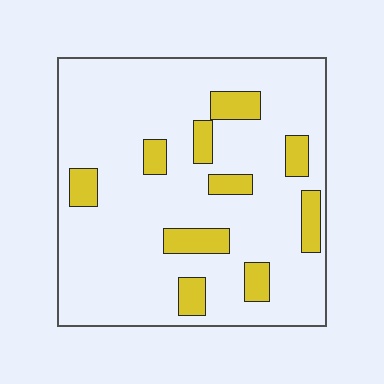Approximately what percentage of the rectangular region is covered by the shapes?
Approximately 15%.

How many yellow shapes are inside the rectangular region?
10.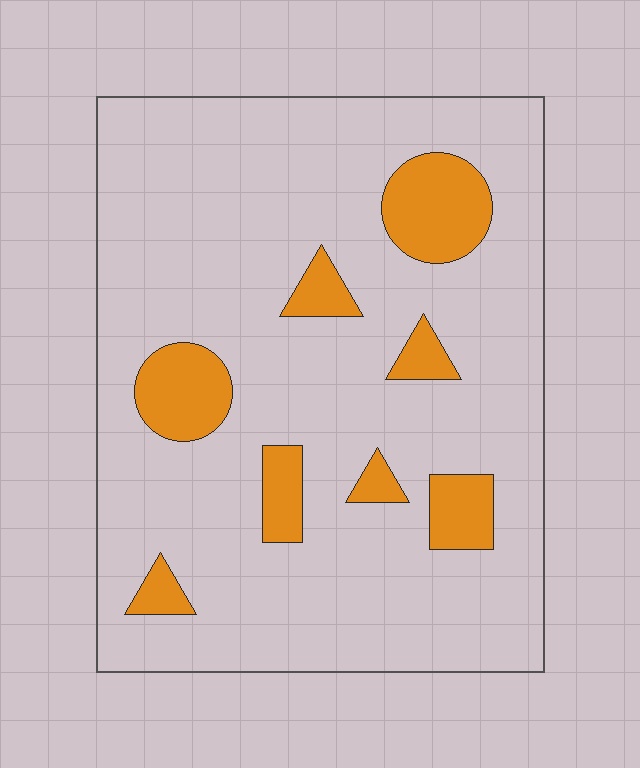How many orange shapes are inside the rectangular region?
8.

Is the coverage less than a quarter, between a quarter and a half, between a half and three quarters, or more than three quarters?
Less than a quarter.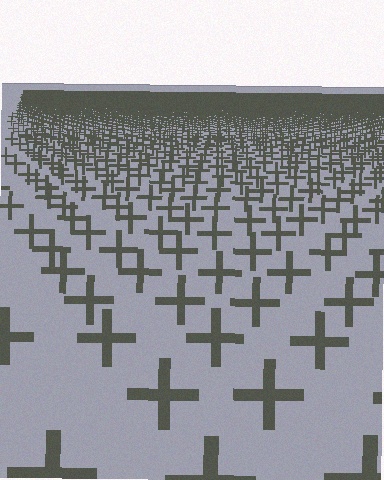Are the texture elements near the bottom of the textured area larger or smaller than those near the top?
Larger. Near the bottom, elements are closer to the viewer and appear at a bigger on-screen size.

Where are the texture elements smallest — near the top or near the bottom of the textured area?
Near the top.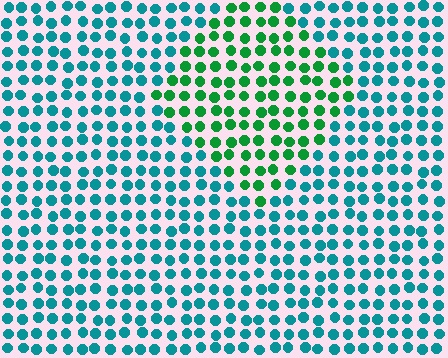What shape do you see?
I see a diamond.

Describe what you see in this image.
The image is filled with small teal elements in a uniform arrangement. A diamond-shaped region is visible where the elements are tinted to a slightly different hue, forming a subtle color boundary.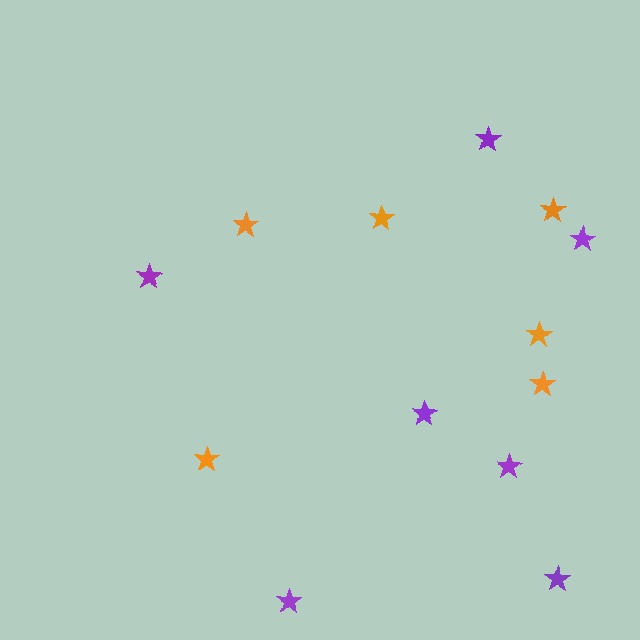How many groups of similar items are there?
There are 2 groups: one group of orange stars (6) and one group of purple stars (7).